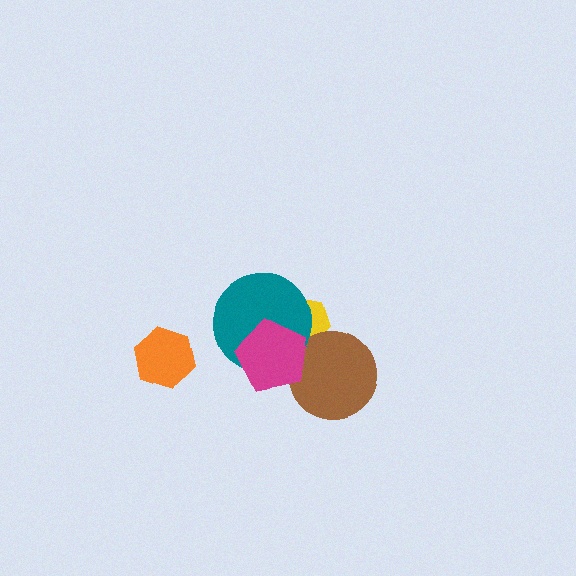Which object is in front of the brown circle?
The magenta pentagon is in front of the brown circle.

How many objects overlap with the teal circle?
3 objects overlap with the teal circle.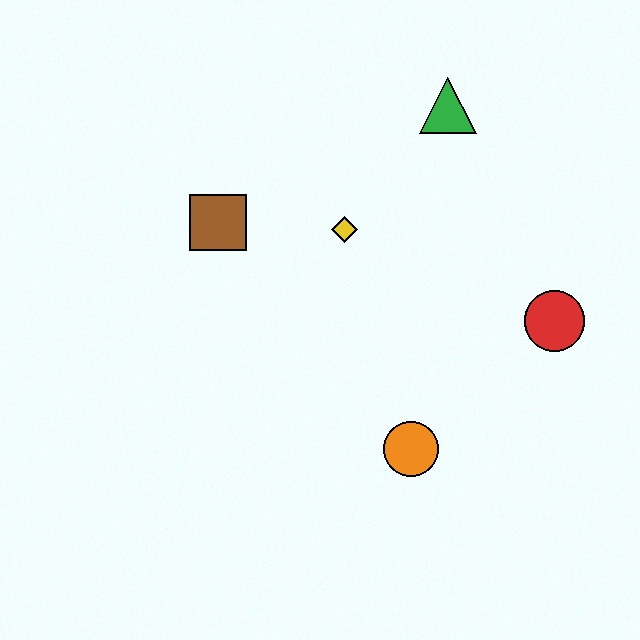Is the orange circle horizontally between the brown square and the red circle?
Yes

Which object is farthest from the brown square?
The red circle is farthest from the brown square.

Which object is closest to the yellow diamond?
The brown square is closest to the yellow diamond.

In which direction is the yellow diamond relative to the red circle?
The yellow diamond is to the left of the red circle.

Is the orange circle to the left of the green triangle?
Yes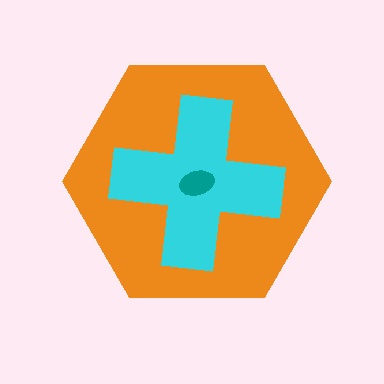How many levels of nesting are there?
3.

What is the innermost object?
The teal ellipse.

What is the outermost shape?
The orange hexagon.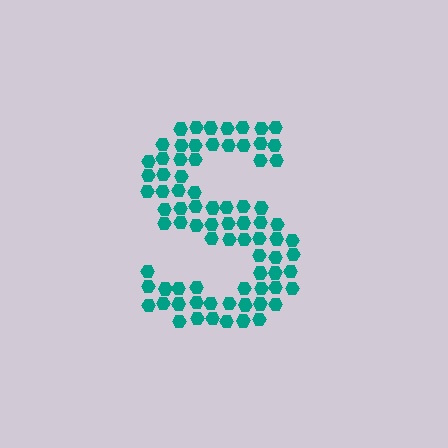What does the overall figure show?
The overall figure shows the letter S.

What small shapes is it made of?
It is made of small hexagons.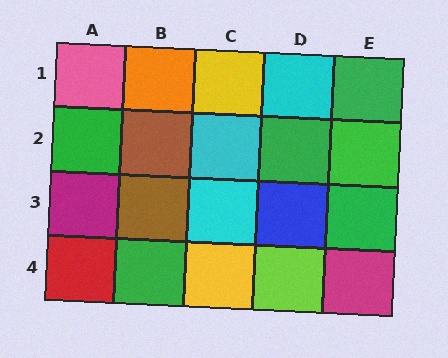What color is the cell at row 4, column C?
Yellow.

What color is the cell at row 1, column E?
Green.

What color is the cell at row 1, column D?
Cyan.